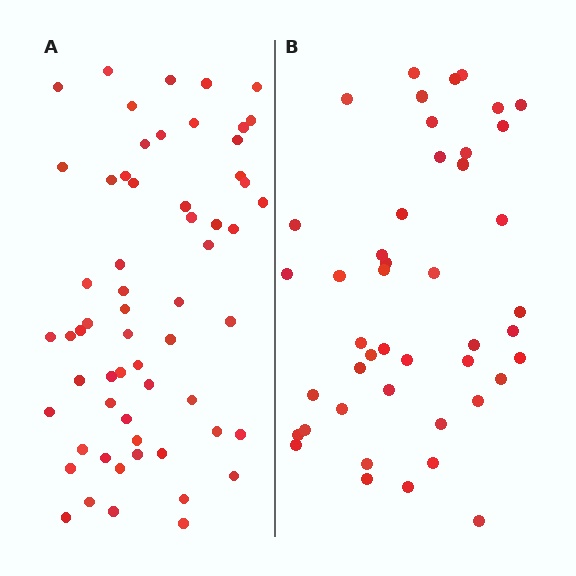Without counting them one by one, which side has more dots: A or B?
Region A (the left region) has more dots.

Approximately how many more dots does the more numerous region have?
Region A has approximately 15 more dots than region B.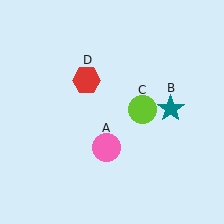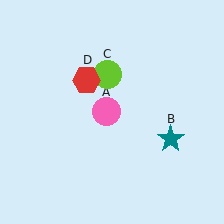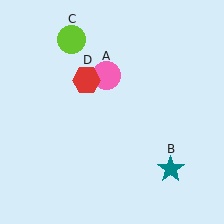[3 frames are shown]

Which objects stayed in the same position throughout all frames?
Red hexagon (object D) remained stationary.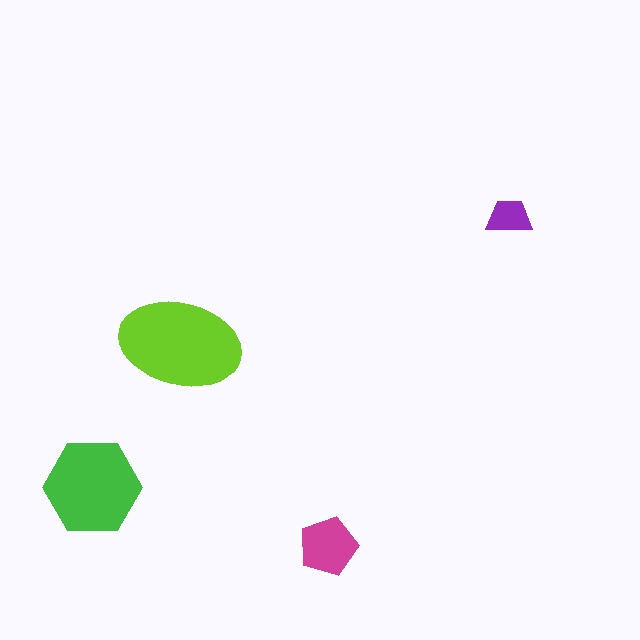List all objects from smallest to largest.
The purple trapezoid, the magenta pentagon, the green hexagon, the lime ellipse.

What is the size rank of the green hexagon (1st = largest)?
2nd.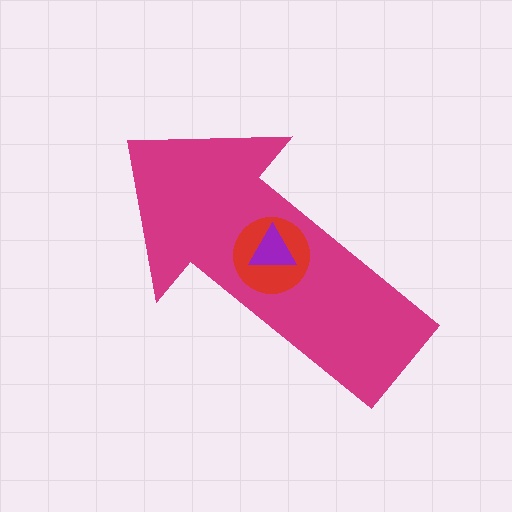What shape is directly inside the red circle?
The purple triangle.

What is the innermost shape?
The purple triangle.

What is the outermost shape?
The magenta arrow.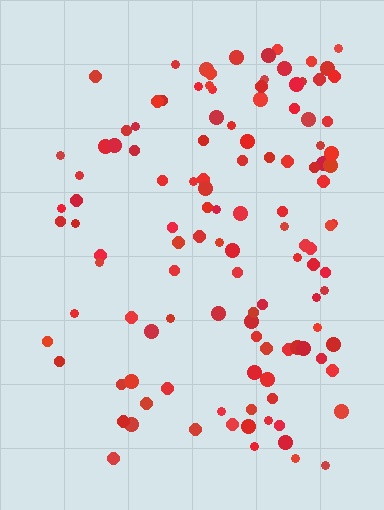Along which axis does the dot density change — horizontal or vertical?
Horizontal.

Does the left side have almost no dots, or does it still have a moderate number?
Still a moderate number, just noticeably fewer than the right.